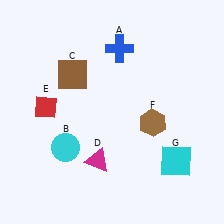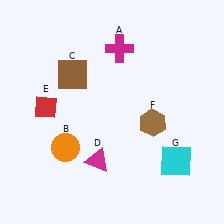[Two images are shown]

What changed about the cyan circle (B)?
In Image 1, B is cyan. In Image 2, it changed to orange.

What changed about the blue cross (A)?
In Image 1, A is blue. In Image 2, it changed to magenta.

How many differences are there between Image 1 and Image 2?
There are 2 differences between the two images.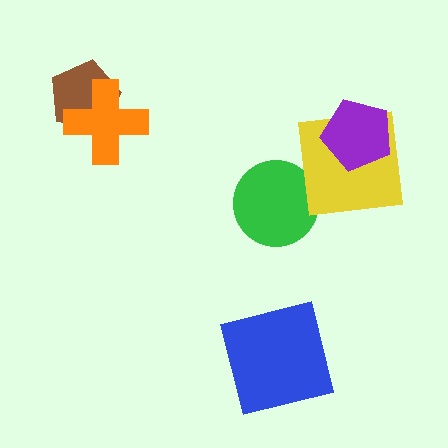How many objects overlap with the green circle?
0 objects overlap with the green circle.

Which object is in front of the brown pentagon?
The orange cross is in front of the brown pentagon.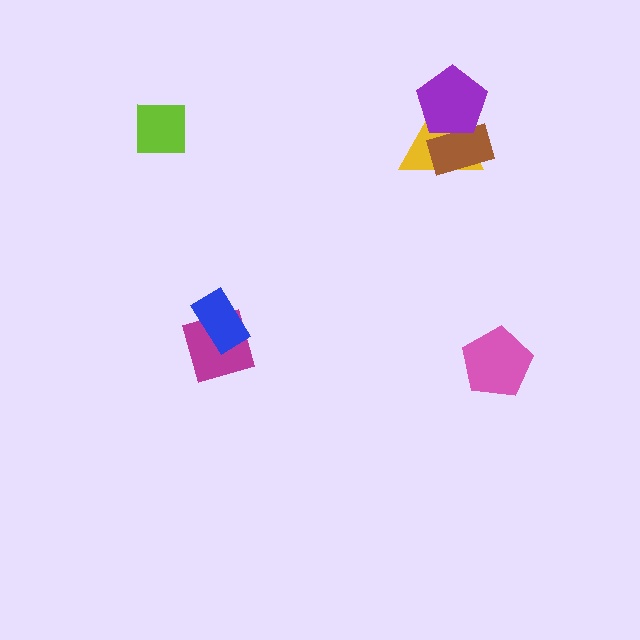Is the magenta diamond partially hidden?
Yes, it is partially covered by another shape.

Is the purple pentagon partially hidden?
No, no other shape covers it.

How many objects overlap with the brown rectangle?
2 objects overlap with the brown rectangle.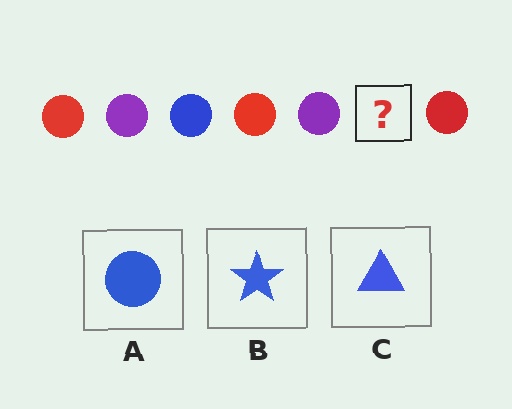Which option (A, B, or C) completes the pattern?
A.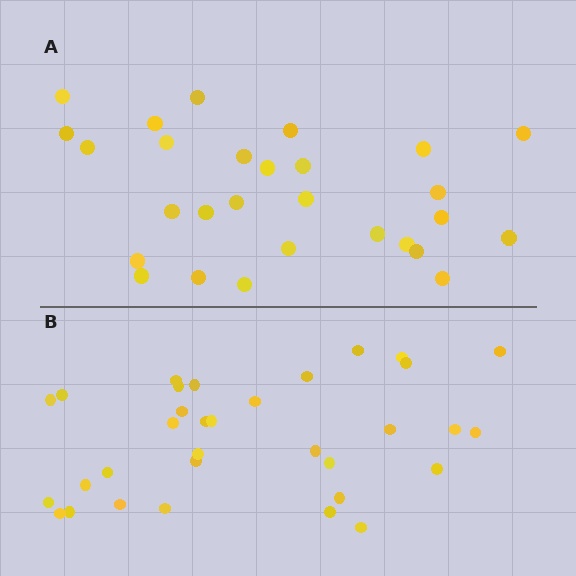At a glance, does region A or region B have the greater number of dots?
Region B (the bottom region) has more dots.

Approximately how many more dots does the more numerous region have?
Region B has about 5 more dots than region A.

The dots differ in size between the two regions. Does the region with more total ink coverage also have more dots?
No. Region A has more total ink coverage because its dots are larger, but region B actually contains more individual dots. Total area can be misleading — the number of items is what matters here.